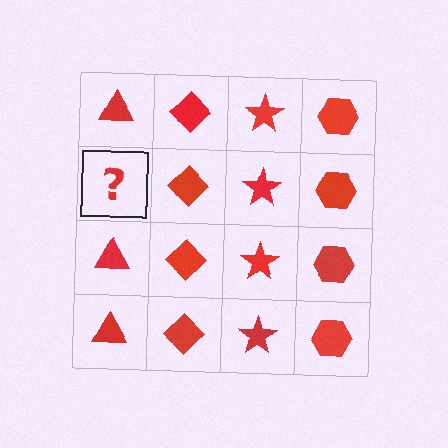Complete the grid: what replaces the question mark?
The question mark should be replaced with a red triangle.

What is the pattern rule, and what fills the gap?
The rule is that each column has a consistent shape. The gap should be filled with a red triangle.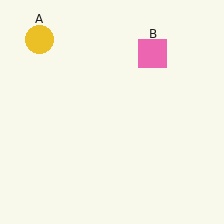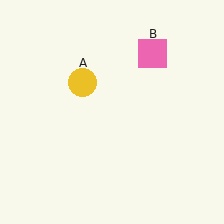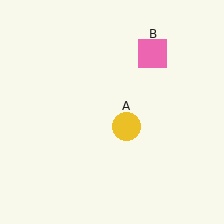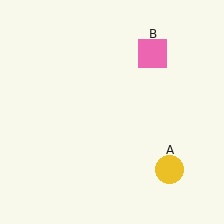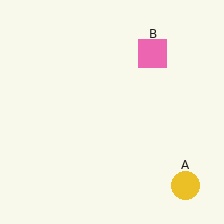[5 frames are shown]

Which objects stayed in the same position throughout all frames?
Pink square (object B) remained stationary.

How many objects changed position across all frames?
1 object changed position: yellow circle (object A).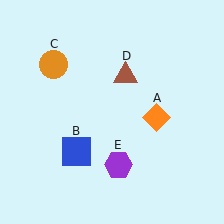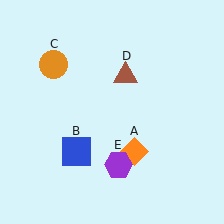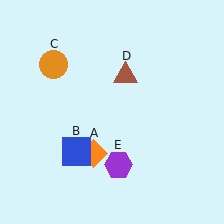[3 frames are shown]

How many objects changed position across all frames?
1 object changed position: orange diamond (object A).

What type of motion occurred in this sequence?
The orange diamond (object A) rotated clockwise around the center of the scene.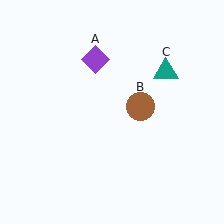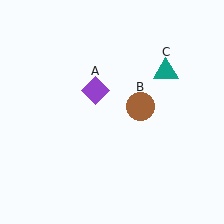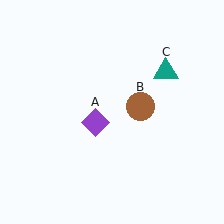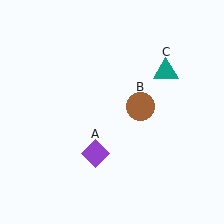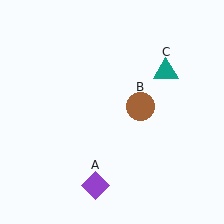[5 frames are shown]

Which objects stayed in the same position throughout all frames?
Brown circle (object B) and teal triangle (object C) remained stationary.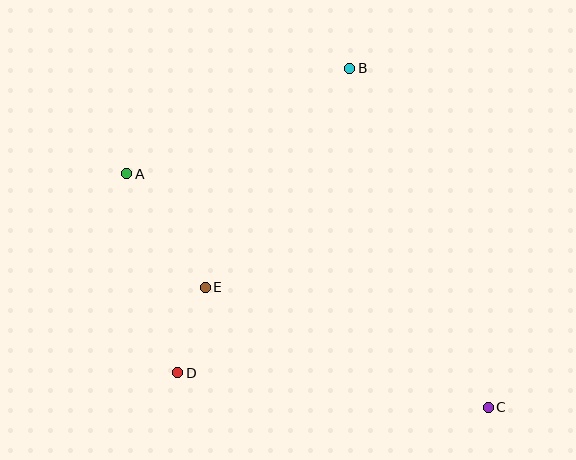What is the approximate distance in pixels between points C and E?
The distance between C and E is approximately 307 pixels.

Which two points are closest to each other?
Points D and E are closest to each other.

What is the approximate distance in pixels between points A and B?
The distance between A and B is approximately 247 pixels.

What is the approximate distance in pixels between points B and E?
The distance between B and E is approximately 263 pixels.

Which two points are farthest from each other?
Points A and C are farthest from each other.